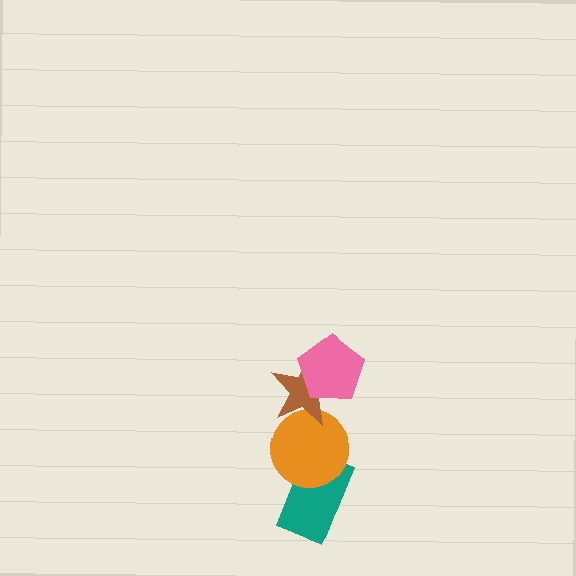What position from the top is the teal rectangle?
The teal rectangle is 4th from the top.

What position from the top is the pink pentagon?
The pink pentagon is 1st from the top.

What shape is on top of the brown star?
The pink pentagon is on top of the brown star.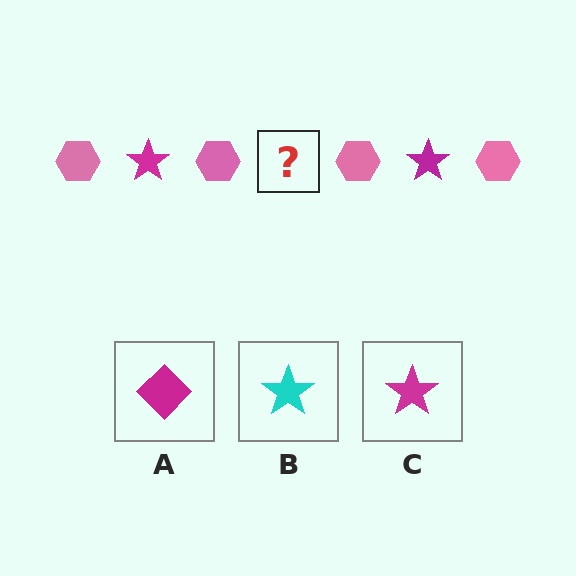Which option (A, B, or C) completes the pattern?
C.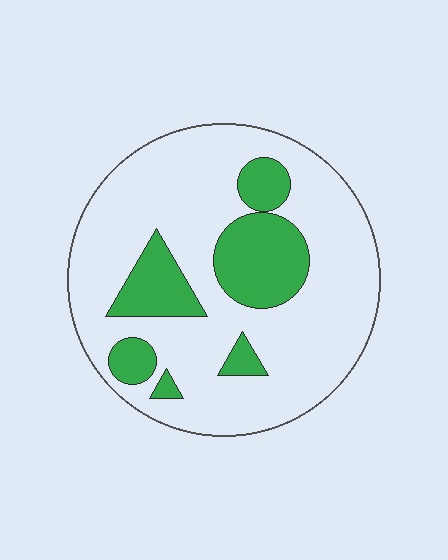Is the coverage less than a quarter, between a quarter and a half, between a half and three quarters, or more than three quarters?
Less than a quarter.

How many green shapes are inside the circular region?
6.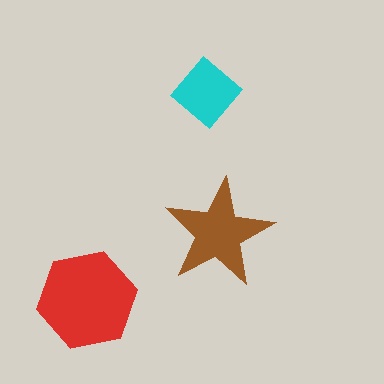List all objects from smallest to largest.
The cyan diamond, the brown star, the red hexagon.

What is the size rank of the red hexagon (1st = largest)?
1st.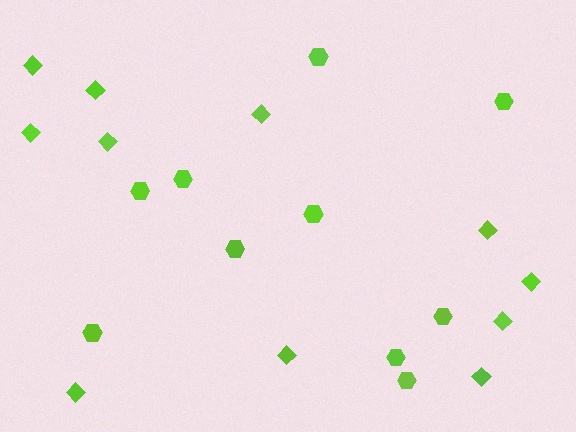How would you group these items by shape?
There are 2 groups: one group of hexagons (10) and one group of diamonds (11).